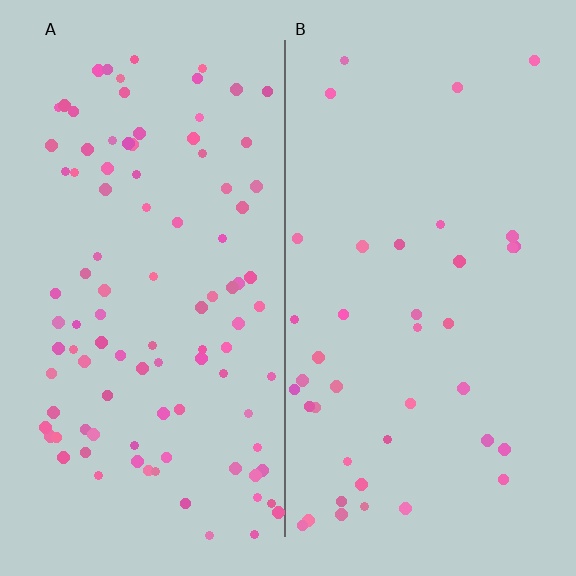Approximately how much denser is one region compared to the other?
Approximately 2.5× — region A over region B.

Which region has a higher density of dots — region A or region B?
A (the left).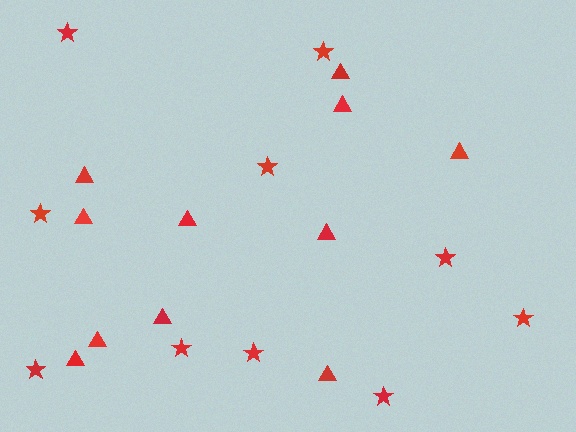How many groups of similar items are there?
There are 2 groups: one group of triangles (11) and one group of stars (10).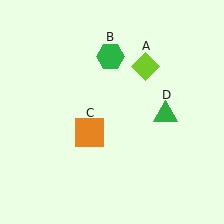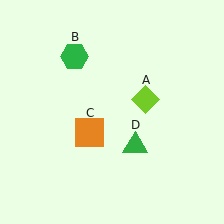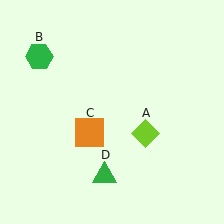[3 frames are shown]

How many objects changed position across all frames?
3 objects changed position: lime diamond (object A), green hexagon (object B), green triangle (object D).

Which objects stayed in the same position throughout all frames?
Orange square (object C) remained stationary.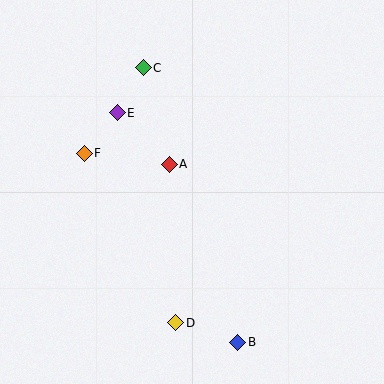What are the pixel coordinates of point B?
Point B is at (238, 342).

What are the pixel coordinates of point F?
Point F is at (84, 153).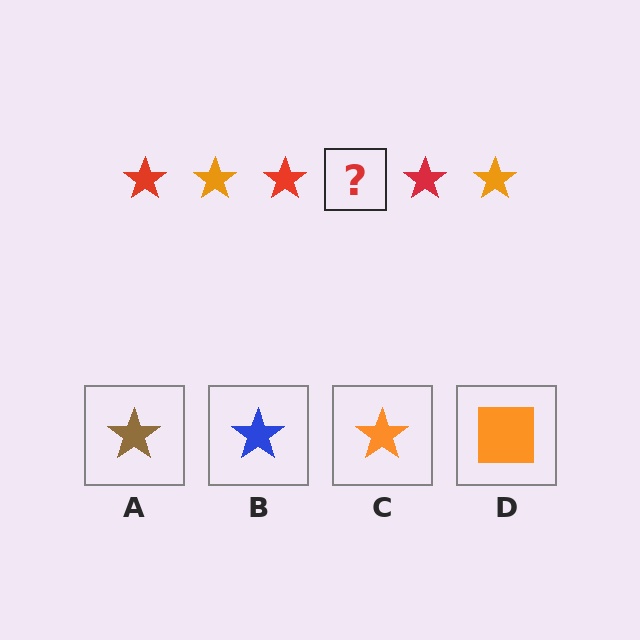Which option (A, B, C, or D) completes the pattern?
C.